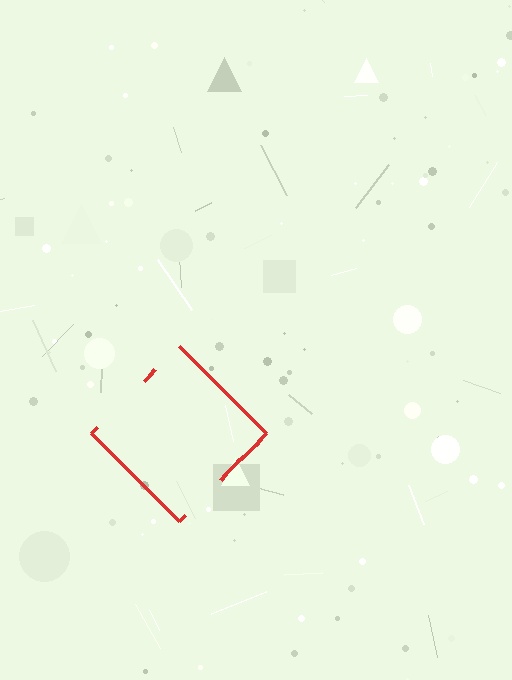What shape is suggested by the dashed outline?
The dashed outline suggests a diamond.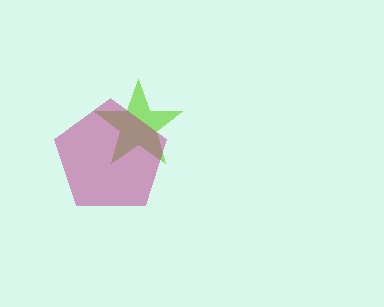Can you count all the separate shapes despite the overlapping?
Yes, there are 2 separate shapes.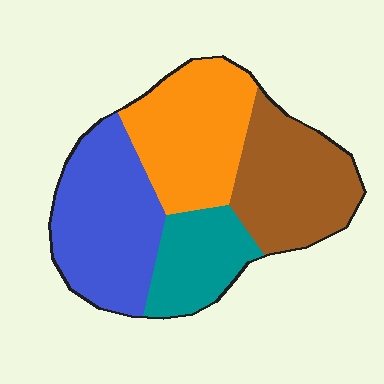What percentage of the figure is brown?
Brown covers around 25% of the figure.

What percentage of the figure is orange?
Orange takes up between a sixth and a third of the figure.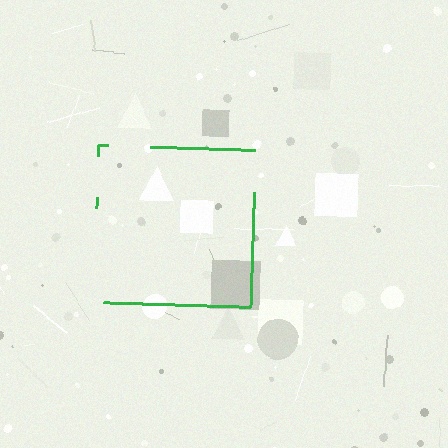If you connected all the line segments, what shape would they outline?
They would outline a square.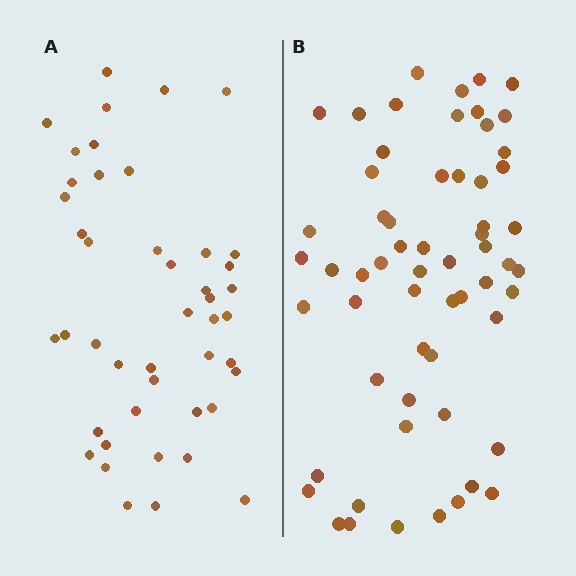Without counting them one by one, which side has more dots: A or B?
Region B (the right region) has more dots.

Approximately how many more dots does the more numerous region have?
Region B has approximately 15 more dots than region A.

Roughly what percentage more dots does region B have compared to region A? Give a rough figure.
About 35% more.